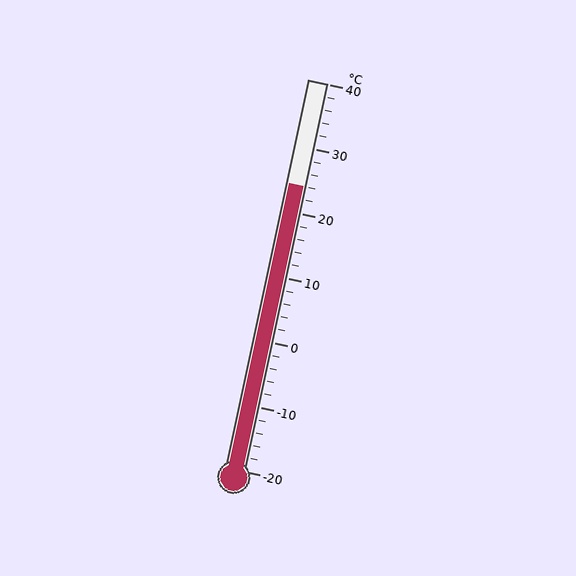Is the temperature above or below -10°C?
The temperature is above -10°C.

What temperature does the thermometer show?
The thermometer shows approximately 24°C.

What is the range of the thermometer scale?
The thermometer scale ranges from -20°C to 40°C.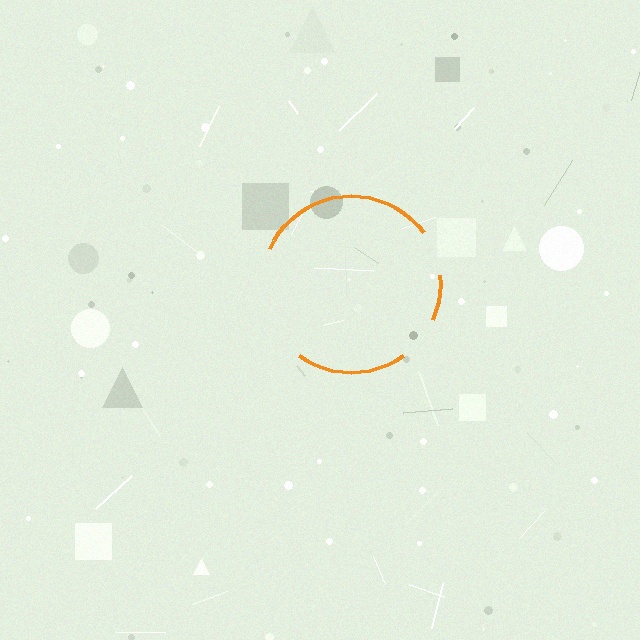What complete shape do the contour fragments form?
The contour fragments form a circle.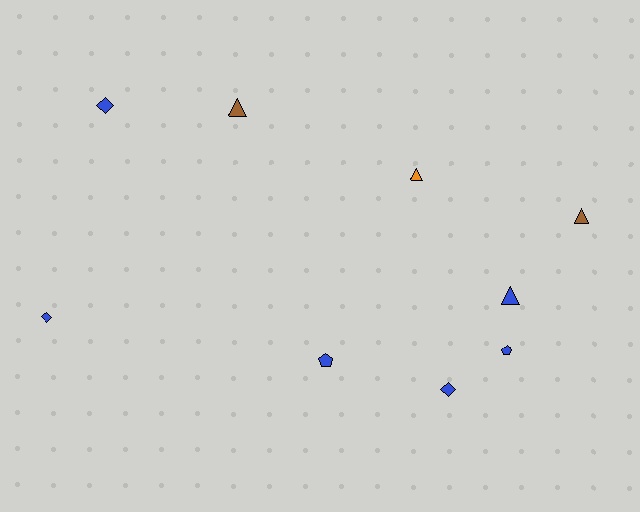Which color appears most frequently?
Blue, with 6 objects.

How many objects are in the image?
There are 9 objects.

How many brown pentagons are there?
There are no brown pentagons.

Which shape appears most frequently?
Triangle, with 4 objects.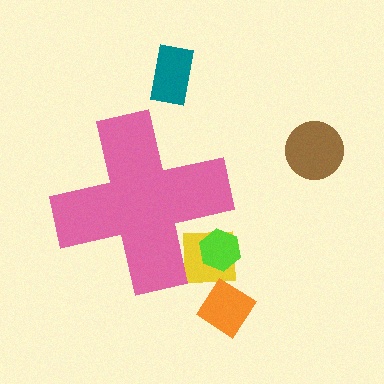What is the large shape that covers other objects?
A pink cross.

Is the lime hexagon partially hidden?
Yes, the lime hexagon is partially hidden behind the pink cross.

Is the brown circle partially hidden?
No, the brown circle is fully visible.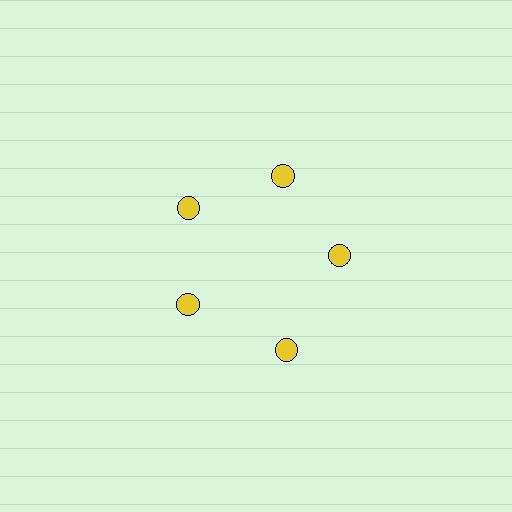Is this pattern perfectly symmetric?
No. The 5 yellow circles are arranged in a ring, but one element near the 5 o'clock position is pushed outward from the center, breaking the 5-fold rotational symmetry.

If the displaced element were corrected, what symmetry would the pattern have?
It would have 5-fold rotational symmetry — the pattern would map onto itself every 72 degrees.